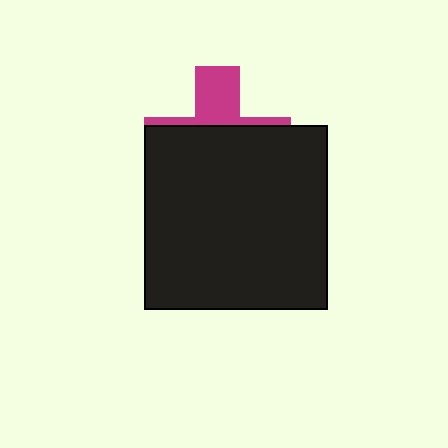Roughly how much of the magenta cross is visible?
A small part of it is visible (roughly 31%).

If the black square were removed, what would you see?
You would see the complete magenta cross.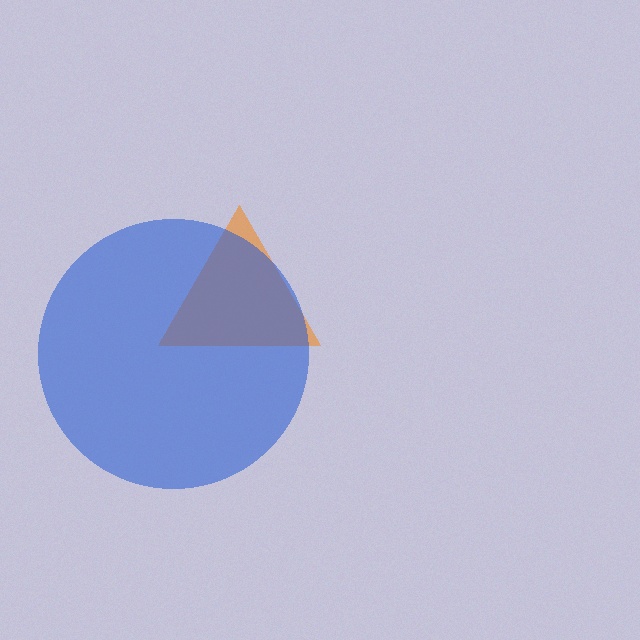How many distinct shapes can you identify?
There are 2 distinct shapes: an orange triangle, a blue circle.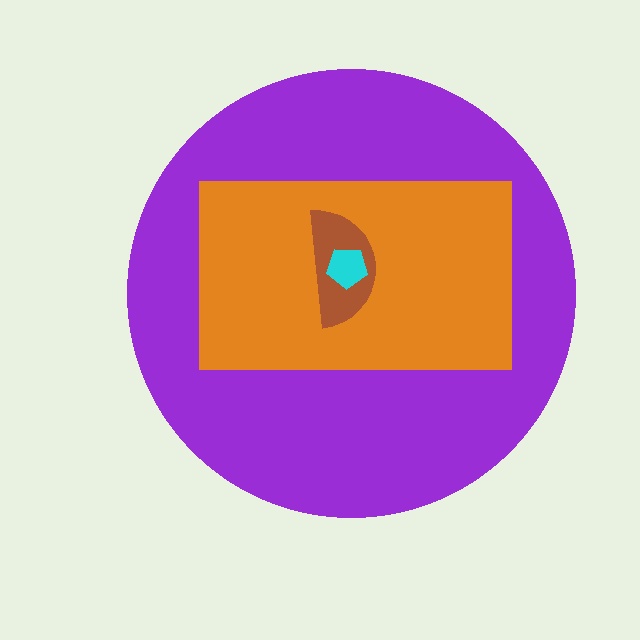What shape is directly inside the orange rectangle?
The brown semicircle.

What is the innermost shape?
The cyan pentagon.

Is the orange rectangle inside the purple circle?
Yes.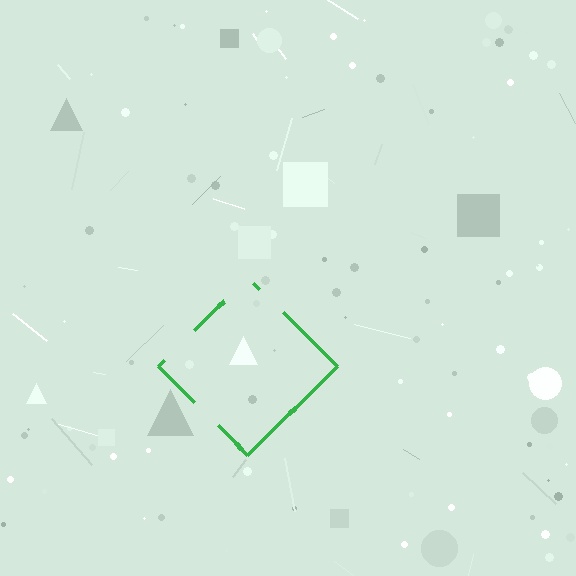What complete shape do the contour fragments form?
The contour fragments form a diamond.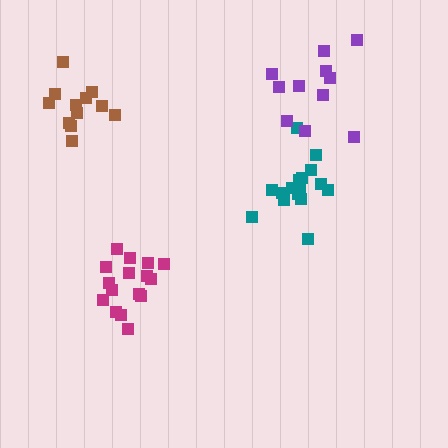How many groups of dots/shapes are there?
There are 4 groups.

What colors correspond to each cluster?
The clusters are colored: magenta, teal, purple, brown.